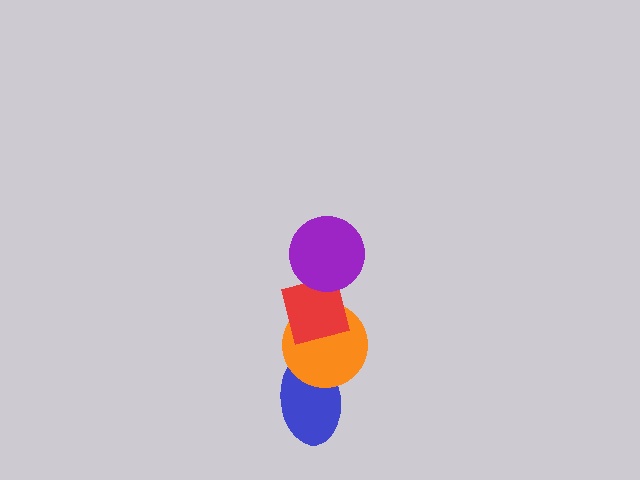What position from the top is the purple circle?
The purple circle is 1st from the top.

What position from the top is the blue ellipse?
The blue ellipse is 4th from the top.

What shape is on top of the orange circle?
The red square is on top of the orange circle.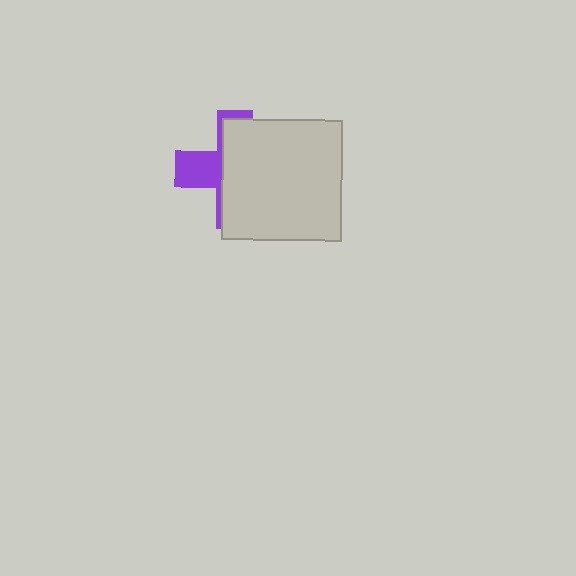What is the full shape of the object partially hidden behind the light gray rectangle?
The partially hidden object is a purple cross.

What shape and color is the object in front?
The object in front is a light gray rectangle.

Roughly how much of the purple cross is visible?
A small part of it is visible (roughly 32%).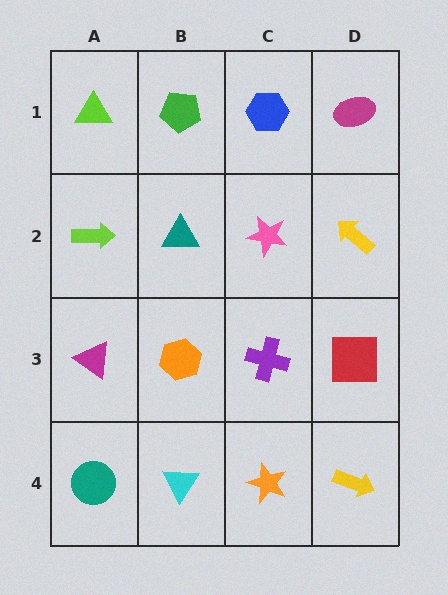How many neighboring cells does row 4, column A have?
2.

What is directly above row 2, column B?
A green pentagon.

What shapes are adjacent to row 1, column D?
A yellow arrow (row 2, column D), a blue hexagon (row 1, column C).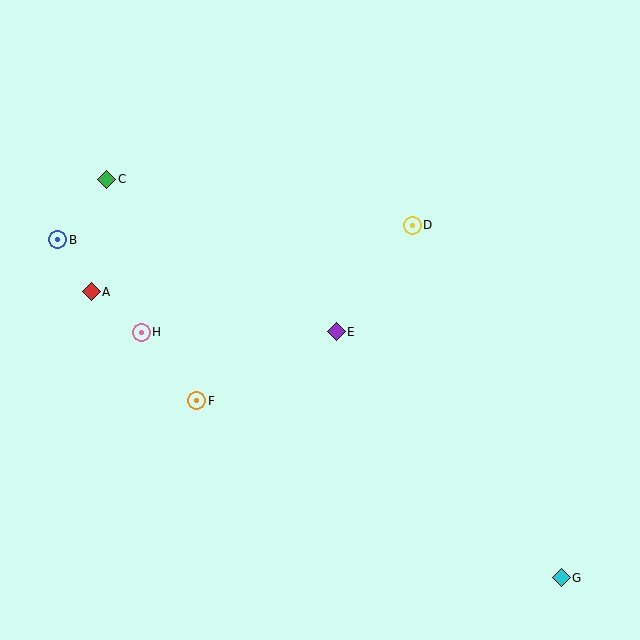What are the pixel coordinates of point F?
Point F is at (197, 401).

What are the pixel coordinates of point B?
Point B is at (58, 240).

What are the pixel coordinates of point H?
Point H is at (141, 332).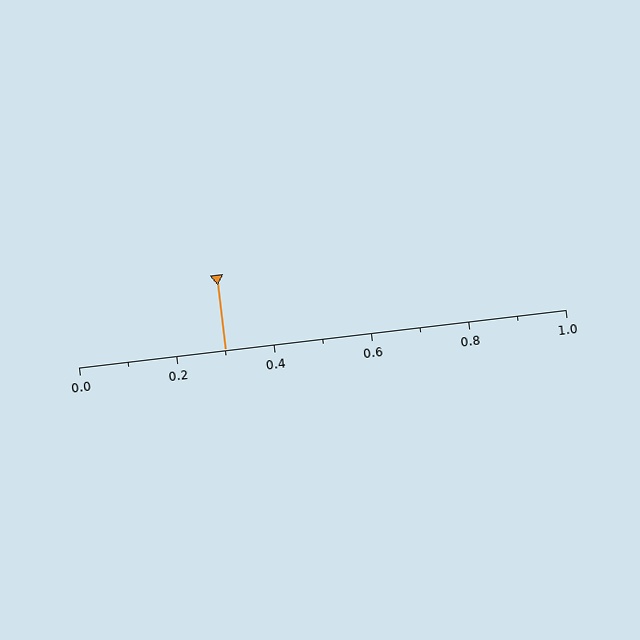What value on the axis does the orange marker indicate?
The marker indicates approximately 0.3.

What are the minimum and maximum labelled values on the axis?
The axis runs from 0.0 to 1.0.